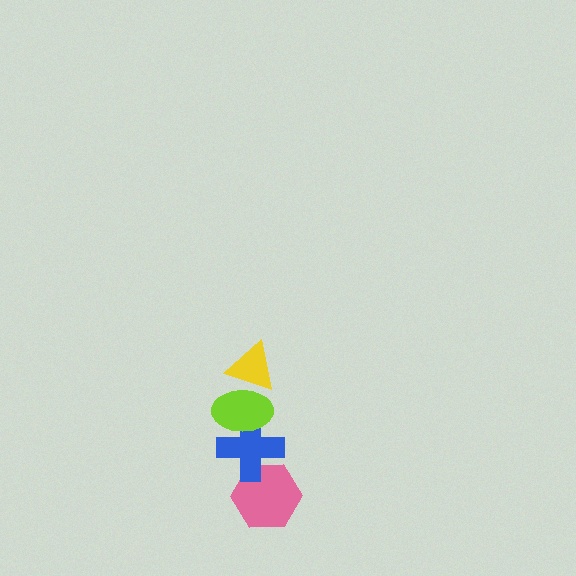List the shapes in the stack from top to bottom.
From top to bottom: the yellow triangle, the lime ellipse, the blue cross, the pink hexagon.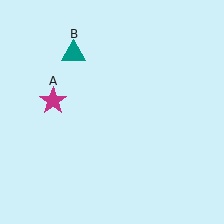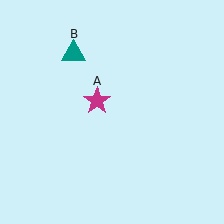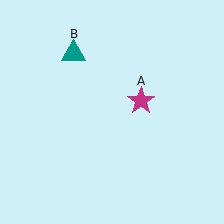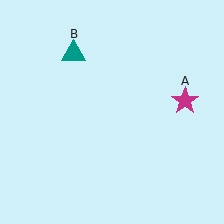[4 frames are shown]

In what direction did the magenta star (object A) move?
The magenta star (object A) moved right.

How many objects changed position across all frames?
1 object changed position: magenta star (object A).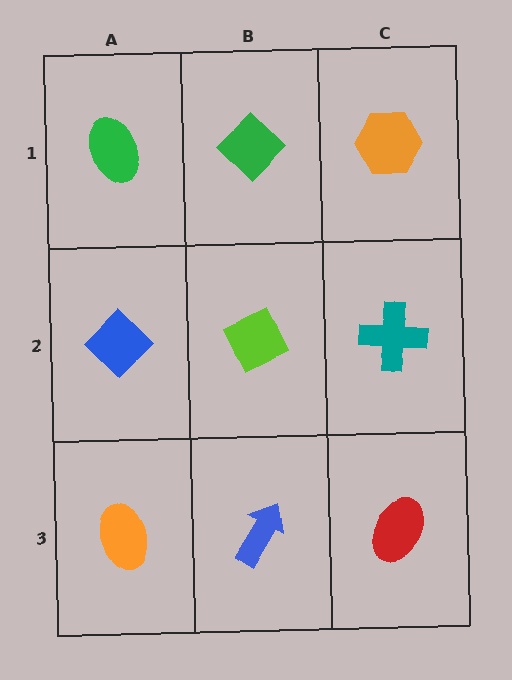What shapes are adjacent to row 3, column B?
A lime diamond (row 2, column B), an orange ellipse (row 3, column A), a red ellipse (row 3, column C).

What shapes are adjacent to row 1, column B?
A lime diamond (row 2, column B), a green ellipse (row 1, column A), an orange hexagon (row 1, column C).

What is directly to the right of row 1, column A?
A green diamond.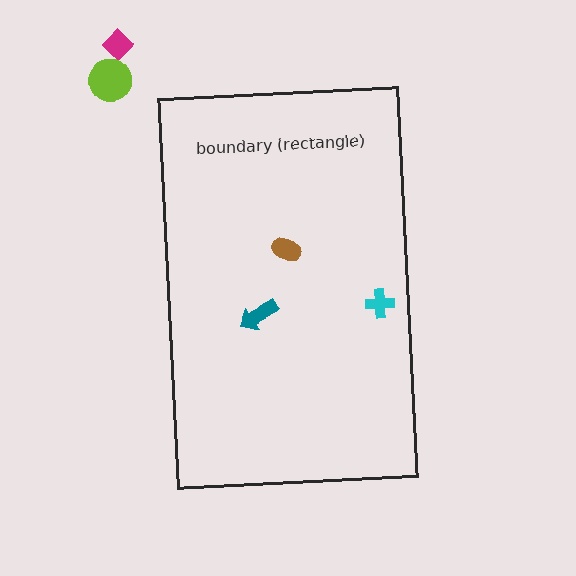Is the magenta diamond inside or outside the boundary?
Outside.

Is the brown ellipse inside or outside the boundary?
Inside.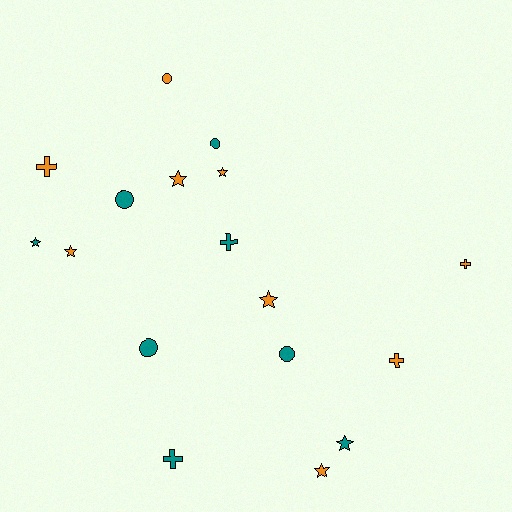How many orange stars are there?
There are 5 orange stars.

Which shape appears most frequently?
Star, with 7 objects.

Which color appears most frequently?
Orange, with 9 objects.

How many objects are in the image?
There are 17 objects.